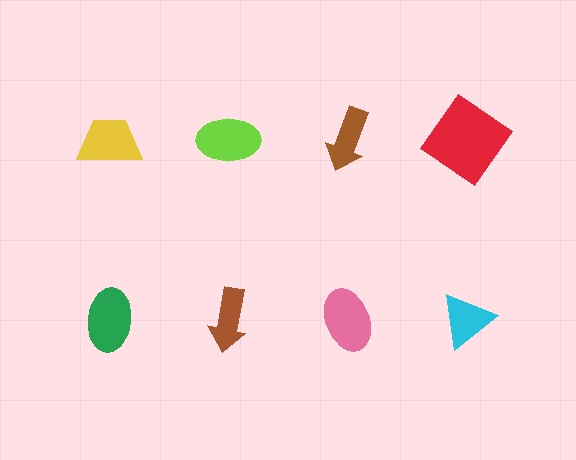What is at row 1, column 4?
A red diamond.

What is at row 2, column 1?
A green ellipse.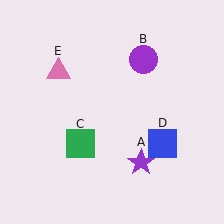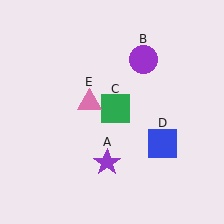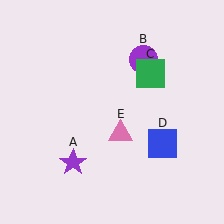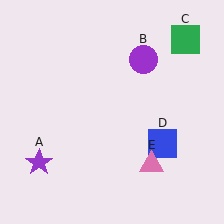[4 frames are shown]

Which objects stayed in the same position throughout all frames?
Purple circle (object B) and blue square (object D) remained stationary.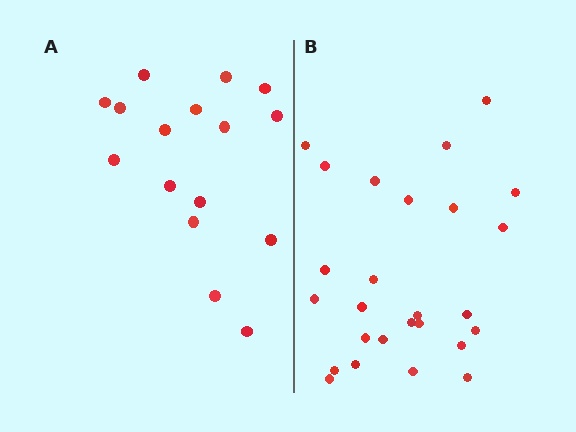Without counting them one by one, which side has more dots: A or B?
Region B (the right region) has more dots.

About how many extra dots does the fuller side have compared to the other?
Region B has roughly 10 or so more dots than region A.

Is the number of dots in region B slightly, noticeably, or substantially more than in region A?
Region B has substantially more. The ratio is roughly 1.6 to 1.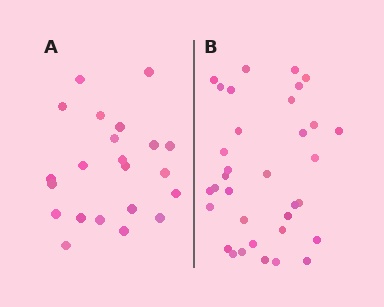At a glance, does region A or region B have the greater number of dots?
Region B (the right region) has more dots.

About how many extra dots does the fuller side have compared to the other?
Region B has roughly 12 or so more dots than region A.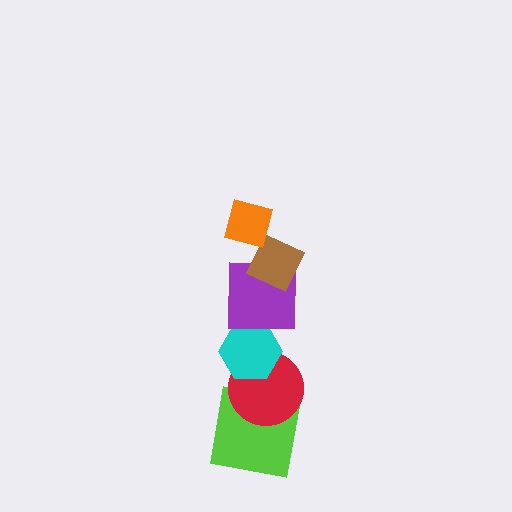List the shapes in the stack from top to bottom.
From top to bottom: the orange square, the brown diamond, the purple square, the cyan hexagon, the red circle, the lime square.